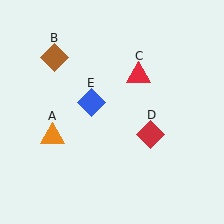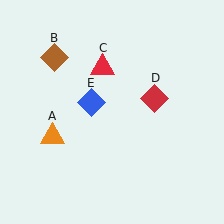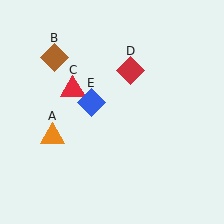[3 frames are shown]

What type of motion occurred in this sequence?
The red triangle (object C), red diamond (object D) rotated counterclockwise around the center of the scene.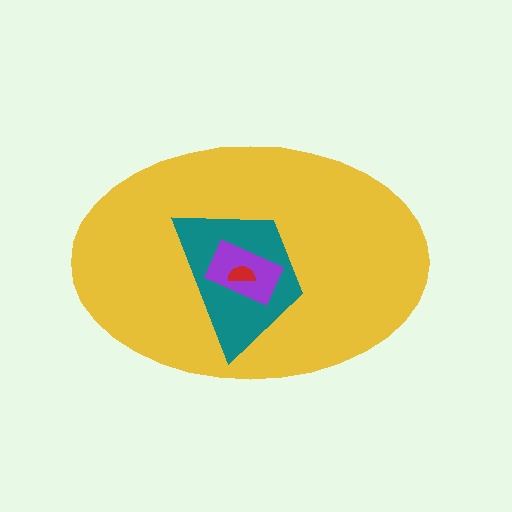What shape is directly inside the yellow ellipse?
The teal trapezoid.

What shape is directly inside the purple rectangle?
The red semicircle.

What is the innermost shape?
The red semicircle.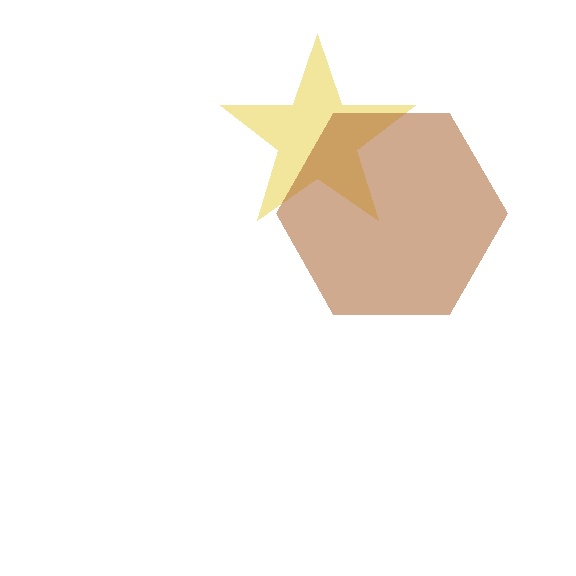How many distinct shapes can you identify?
There are 2 distinct shapes: a yellow star, a brown hexagon.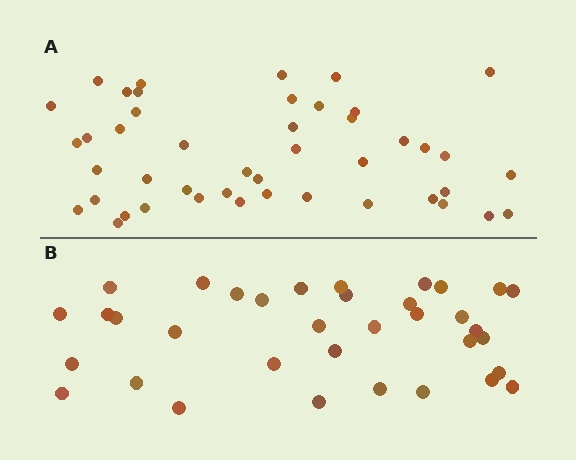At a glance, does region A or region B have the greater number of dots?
Region A (the top region) has more dots.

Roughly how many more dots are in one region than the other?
Region A has roughly 10 or so more dots than region B.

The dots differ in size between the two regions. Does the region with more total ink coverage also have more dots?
No. Region B has more total ink coverage because its dots are larger, but region A actually contains more individual dots. Total area can be misleading — the number of items is what matters here.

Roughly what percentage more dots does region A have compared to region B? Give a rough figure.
About 30% more.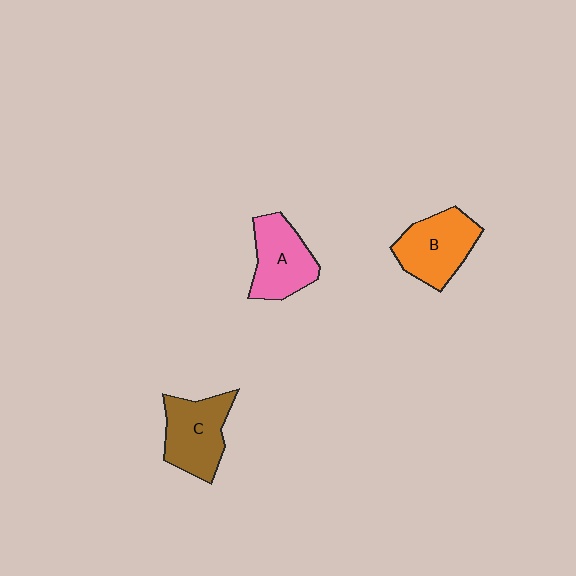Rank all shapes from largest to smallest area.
From largest to smallest: B (orange), C (brown), A (pink).